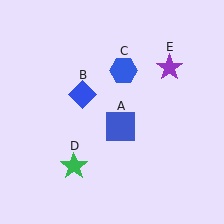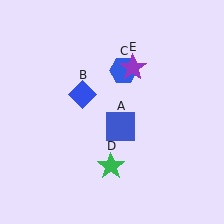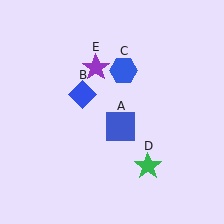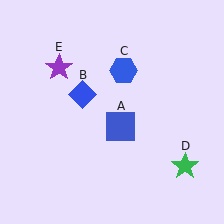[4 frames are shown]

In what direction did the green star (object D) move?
The green star (object D) moved right.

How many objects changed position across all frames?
2 objects changed position: green star (object D), purple star (object E).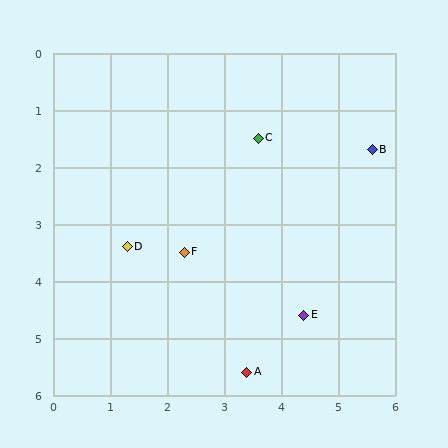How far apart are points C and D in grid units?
Points C and D are about 3.0 grid units apart.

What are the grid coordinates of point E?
Point E is at approximately (4.4, 4.6).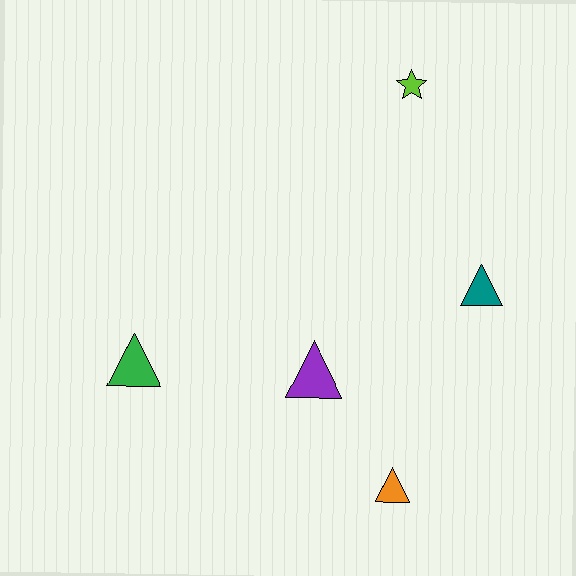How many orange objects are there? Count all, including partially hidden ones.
There is 1 orange object.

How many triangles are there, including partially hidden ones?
There are 4 triangles.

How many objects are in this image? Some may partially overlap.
There are 5 objects.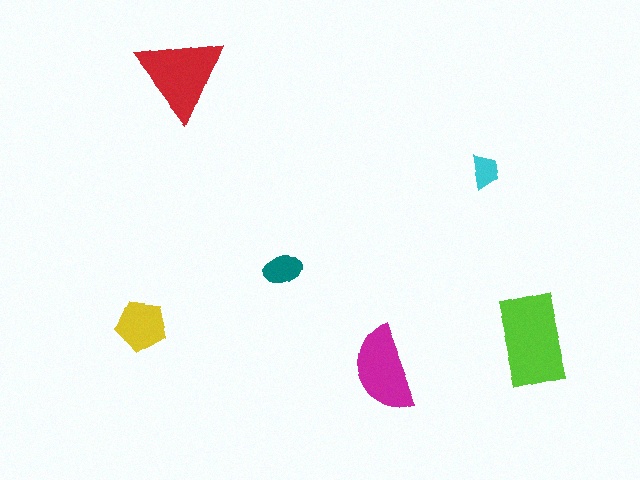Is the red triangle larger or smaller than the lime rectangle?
Smaller.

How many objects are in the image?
There are 6 objects in the image.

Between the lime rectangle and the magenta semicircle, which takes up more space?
The lime rectangle.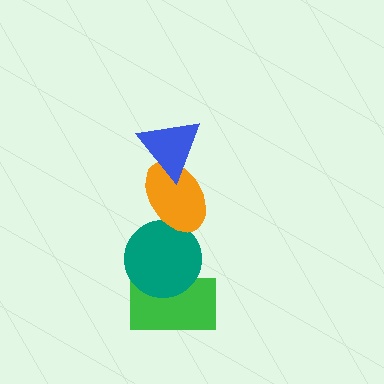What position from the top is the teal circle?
The teal circle is 3rd from the top.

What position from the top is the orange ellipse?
The orange ellipse is 2nd from the top.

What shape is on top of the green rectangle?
The teal circle is on top of the green rectangle.